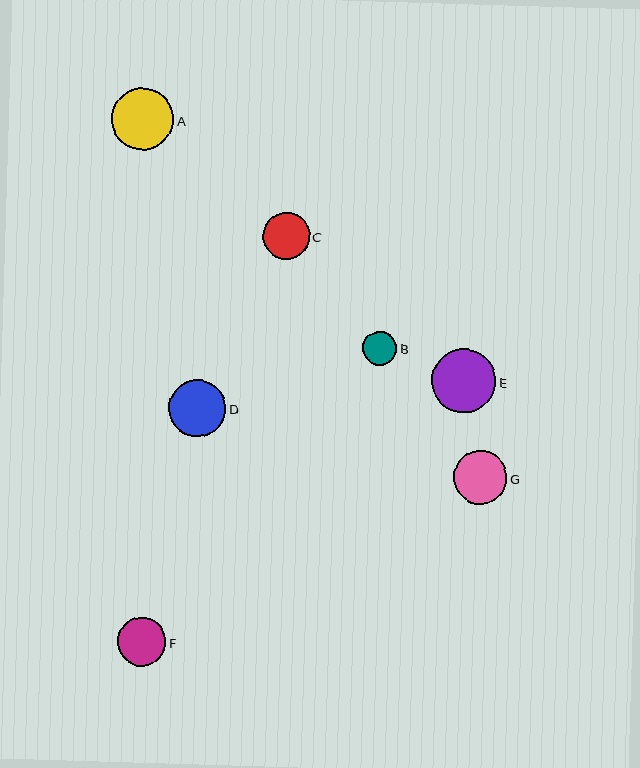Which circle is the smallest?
Circle B is the smallest with a size of approximately 34 pixels.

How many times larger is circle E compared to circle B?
Circle E is approximately 1.9 times the size of circle B.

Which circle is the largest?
Circle E is the largest with a size of approximately 64 pixels.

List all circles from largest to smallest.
From largest to smallest: E, A, D, G, F, C, B.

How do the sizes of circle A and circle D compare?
Circle A and circle D are approximately the same size.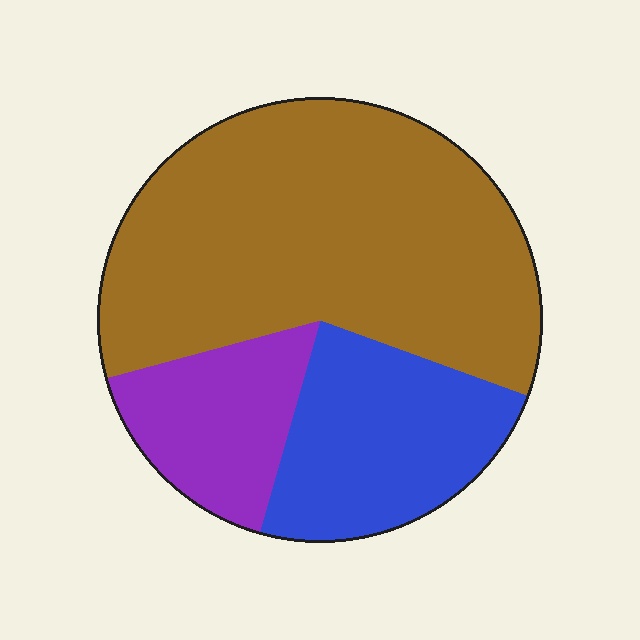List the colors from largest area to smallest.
From largest to smallest: brown, blue, purple.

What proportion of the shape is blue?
Blue takes up less than a quarter of the shape.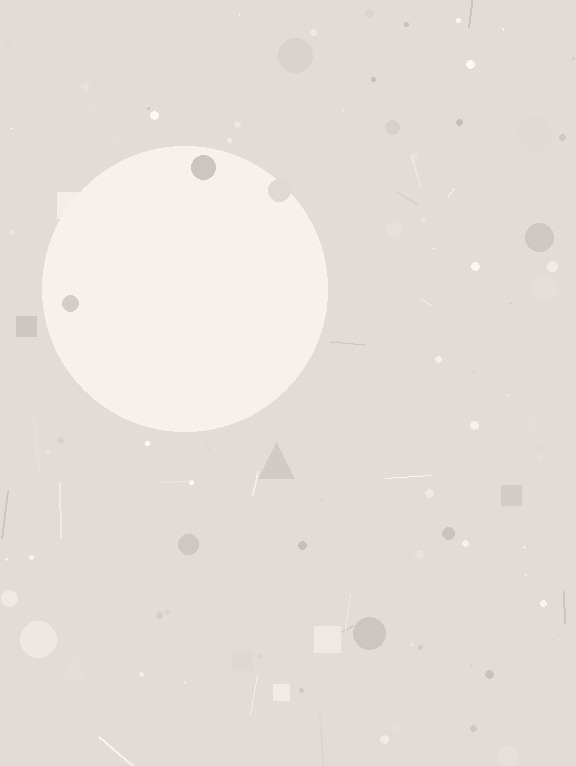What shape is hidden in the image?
A circle is hidden in the image.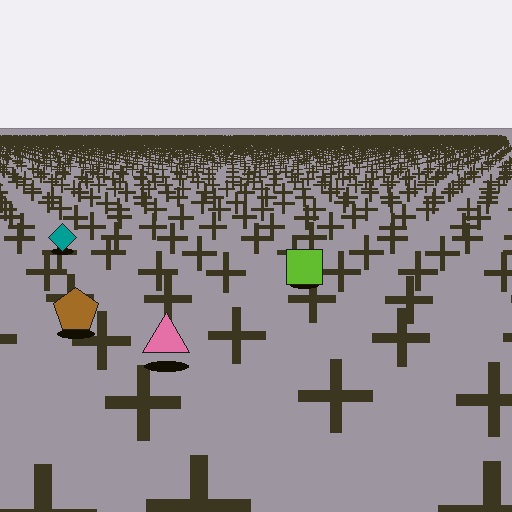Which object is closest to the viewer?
The pink triangle is closest. The texture marks near it are larger and more spread out.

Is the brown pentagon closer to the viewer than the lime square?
Yes. The brown pentagon is closer — you can tell from the texture gradient: the ground texture is coarser near it.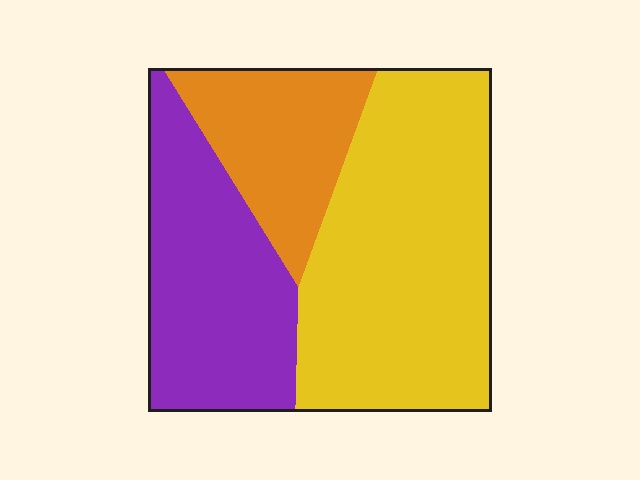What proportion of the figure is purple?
Purple covers around 30% of the figure.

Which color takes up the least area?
Orange, at roughly 20%.